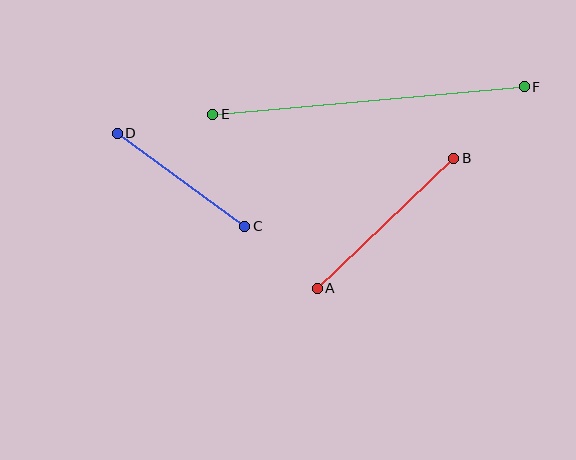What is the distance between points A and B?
The distance is approximately 188 pixels.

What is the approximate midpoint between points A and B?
The midpoint is at approximately (386, 223) pixels.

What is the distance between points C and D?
The distance is approximately 157 pixels.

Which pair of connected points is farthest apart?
Points E and F are farthest apart.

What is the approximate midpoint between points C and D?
The midpoint is at approximately (181, 180) pixels.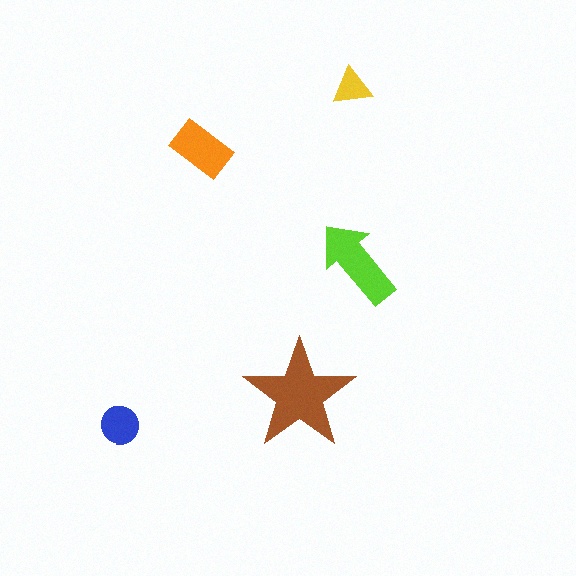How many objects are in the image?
There are 5 objects in the image.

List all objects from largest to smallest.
The brown star, the lime arrow, the orange rectangle, the blue circle, the yellow triangle.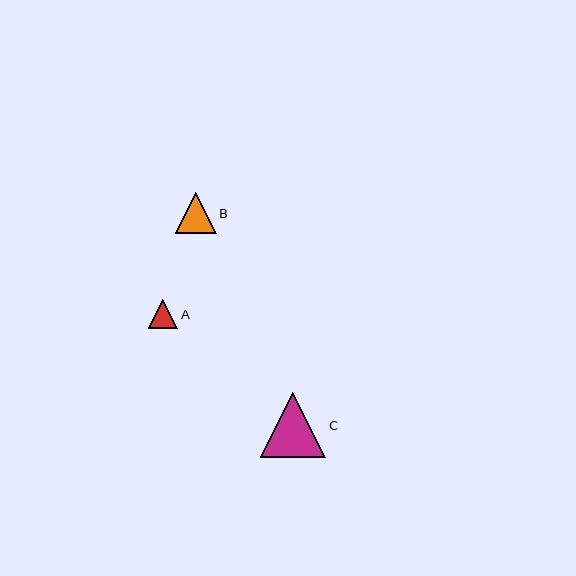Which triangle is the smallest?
Triangle A is the smallest with a size of approximately 30 pixels.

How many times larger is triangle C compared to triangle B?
Triangle C is approximately 1.6 times the size of triangle B.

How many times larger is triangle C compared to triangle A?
Triangle C is approximately 2.2 times the size of triangle A.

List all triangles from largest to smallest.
From largest to smallest: C, B, A.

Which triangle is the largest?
Triangle C is the largest with a size of approximately 65 pixels.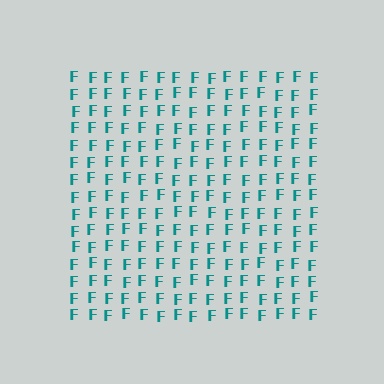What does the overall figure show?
The overall figure shows a square.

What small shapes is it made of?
It is made of small letter F's.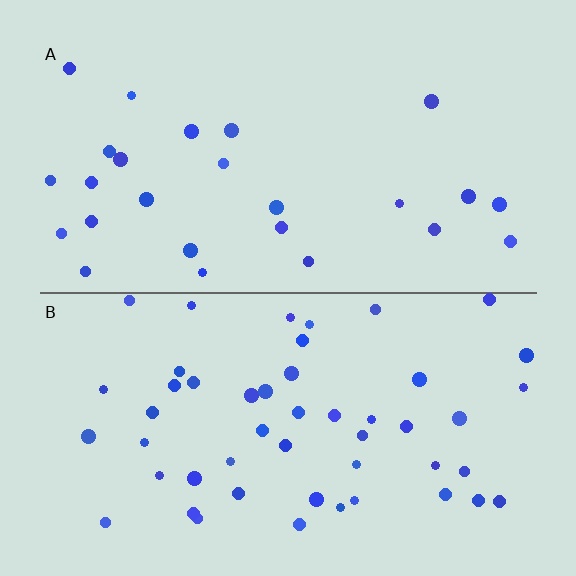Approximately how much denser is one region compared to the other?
Approximately 1.9× — region B over region A.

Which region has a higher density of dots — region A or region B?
B (the bottom).